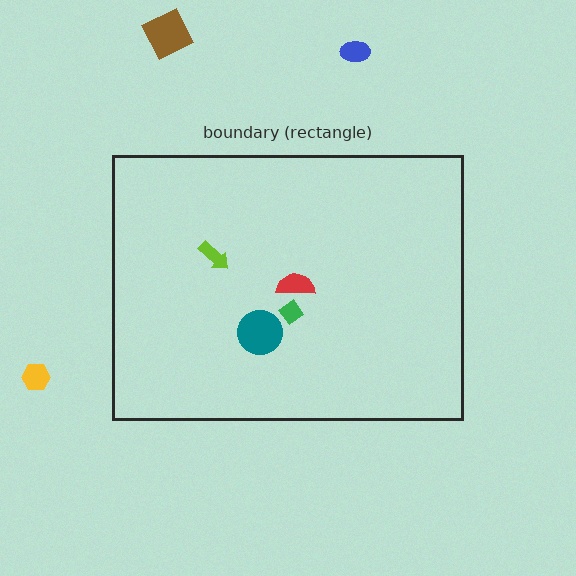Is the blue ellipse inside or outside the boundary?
Outside.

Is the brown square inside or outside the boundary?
Outside.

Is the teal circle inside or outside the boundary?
Inside.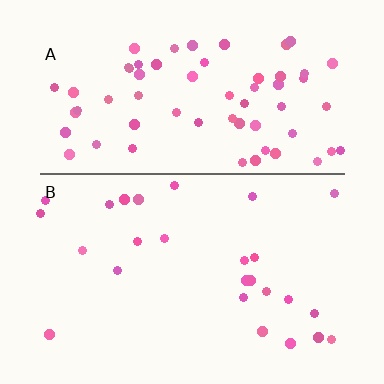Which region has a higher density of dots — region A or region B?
A (the top).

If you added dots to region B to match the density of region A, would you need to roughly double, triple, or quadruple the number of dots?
Approximately double.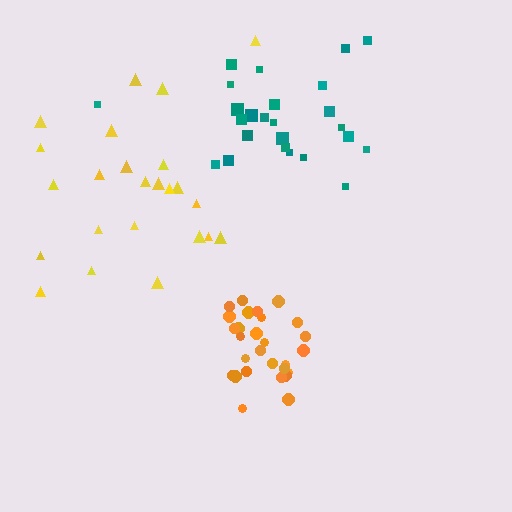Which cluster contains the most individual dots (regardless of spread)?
Orange (28).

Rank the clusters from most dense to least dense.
orange, teal, yellow.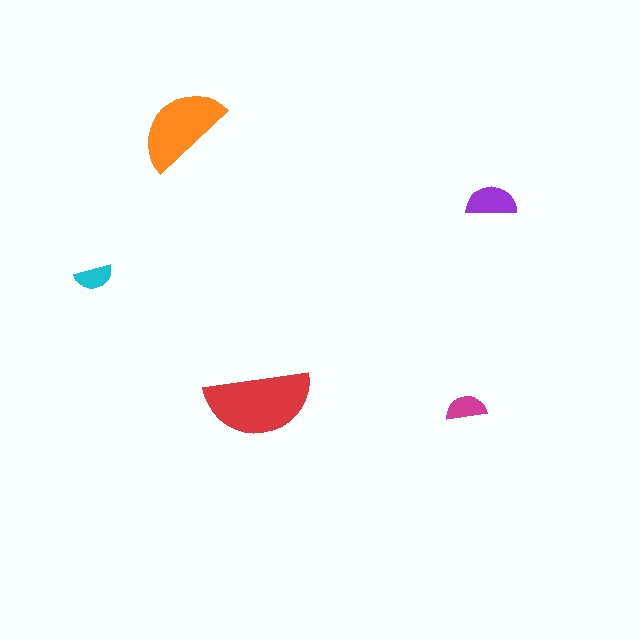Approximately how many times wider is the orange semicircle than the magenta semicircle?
About 2.5 times wider.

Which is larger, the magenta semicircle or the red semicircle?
The red one.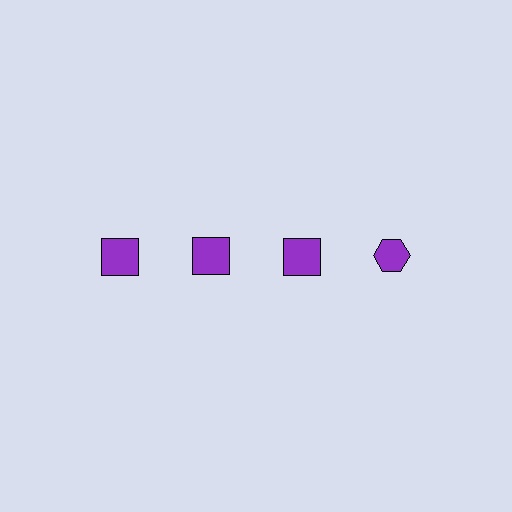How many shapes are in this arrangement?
There are 4 shapes arranged in a grid pattern.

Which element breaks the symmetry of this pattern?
The purple hexagon in the top row, second from right column breaks the symmetry. All other shapes are purple squares.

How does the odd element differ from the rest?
It has a different shape: hexagon instead of square.